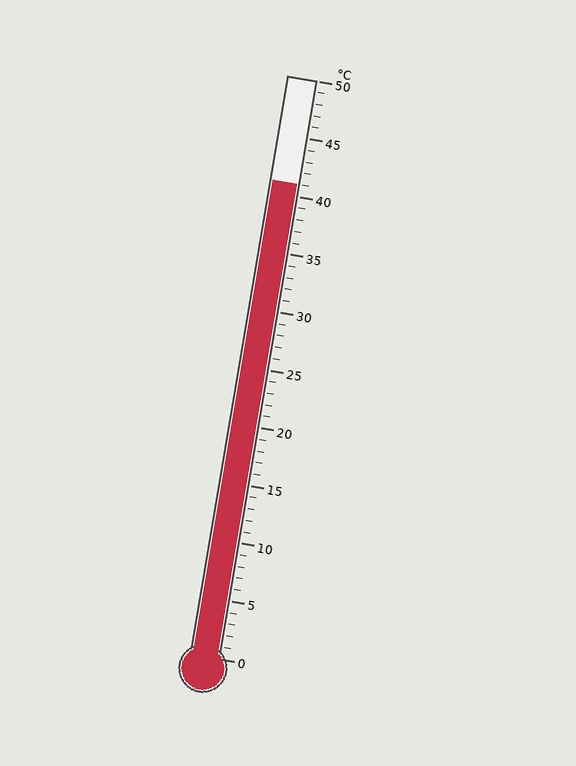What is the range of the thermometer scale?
The thermometer scale ranges from 0°C to 50°C.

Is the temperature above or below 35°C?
The temperature is above 35°C.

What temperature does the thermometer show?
The thermometer shows approximately 41°C.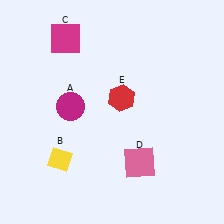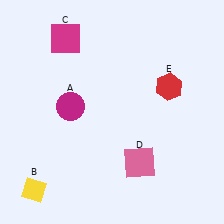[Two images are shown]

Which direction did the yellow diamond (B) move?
The yellow diamond (B) moved down.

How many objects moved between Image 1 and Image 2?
2 objects moved between the two images.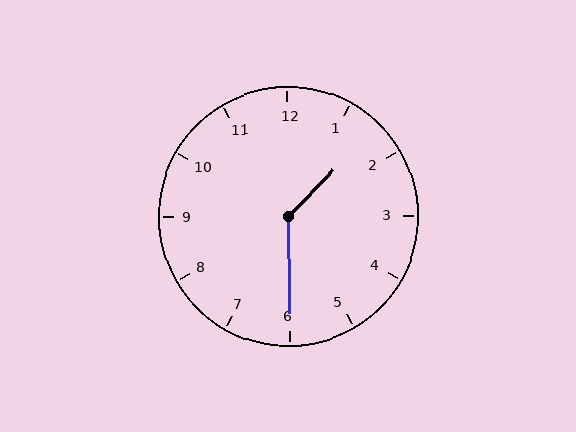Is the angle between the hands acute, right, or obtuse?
It is obtuse.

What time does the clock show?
1:30.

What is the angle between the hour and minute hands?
Approximately 135 degrees.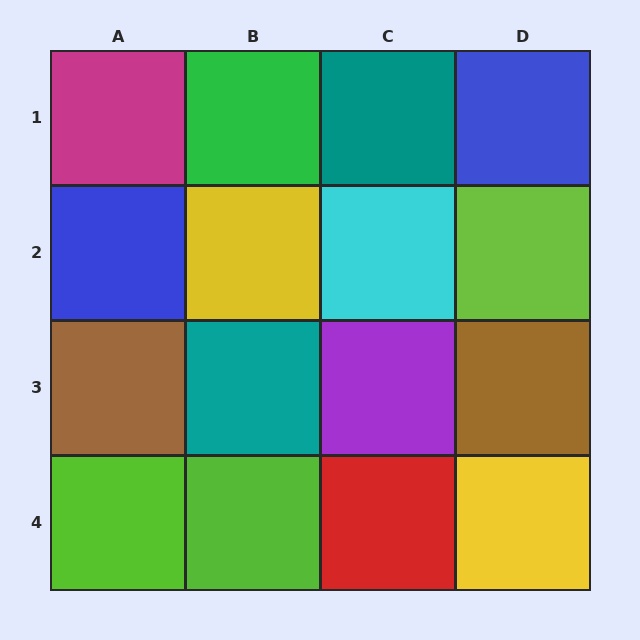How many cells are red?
1 cell is red.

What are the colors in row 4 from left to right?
Lime, lime, red, yellow.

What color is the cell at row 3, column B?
Teal.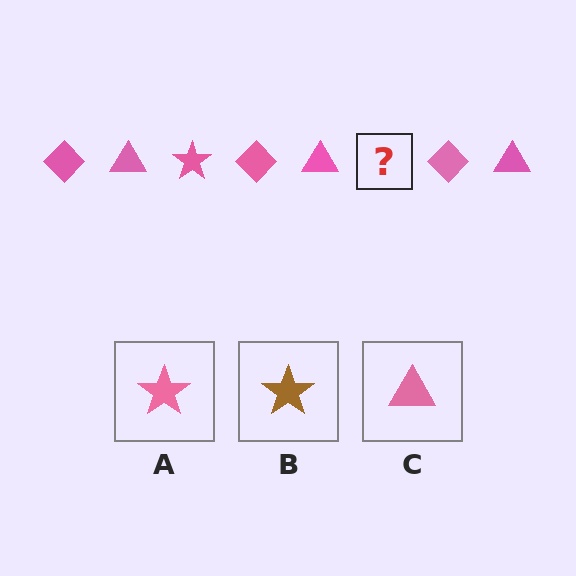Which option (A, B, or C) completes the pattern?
A.